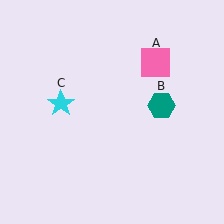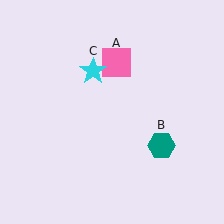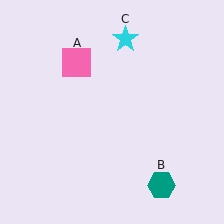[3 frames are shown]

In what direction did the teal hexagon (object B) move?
The teal hexagon (object B) moved down.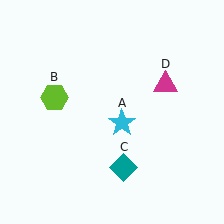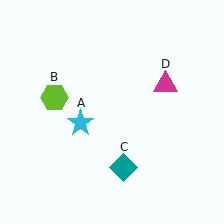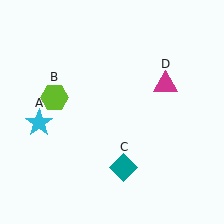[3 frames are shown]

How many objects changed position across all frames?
1 object changed position: cyan star (object A).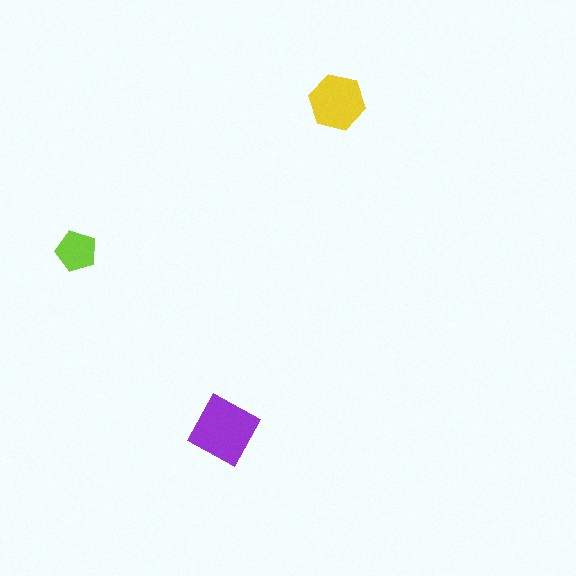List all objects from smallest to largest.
The lime pentagon, the yellow hexagon, the purple diamond.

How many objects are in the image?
There are 3 objects in the image.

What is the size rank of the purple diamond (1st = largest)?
1st.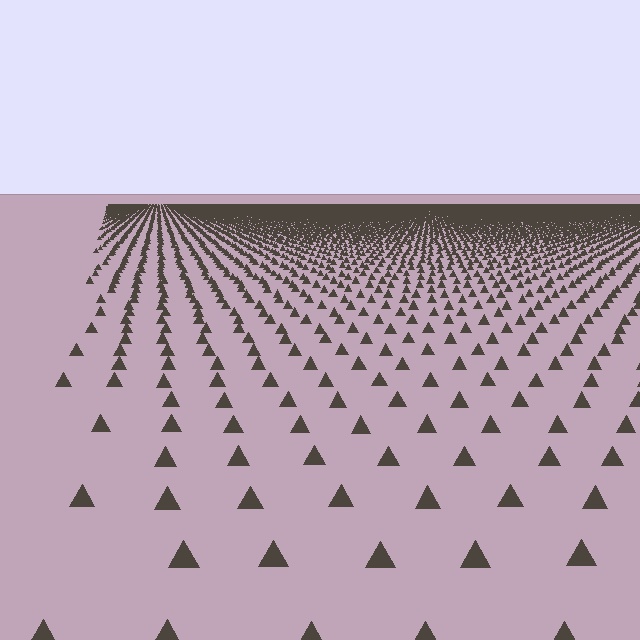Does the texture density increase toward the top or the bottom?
Density increases toward the top.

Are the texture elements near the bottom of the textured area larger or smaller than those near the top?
Larger. Near the bottom, elements are closer to the viewer and appear at a bigger on-screen size.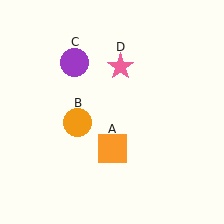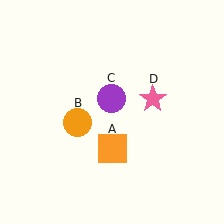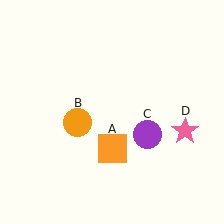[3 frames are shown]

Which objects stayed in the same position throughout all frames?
Orange square (object A) and orange circle (object B) remained stationary.